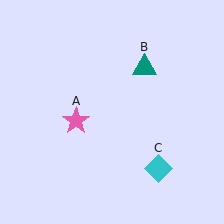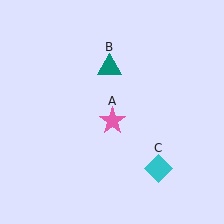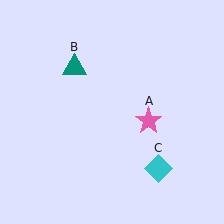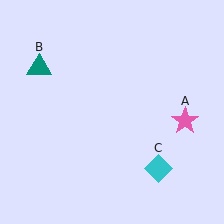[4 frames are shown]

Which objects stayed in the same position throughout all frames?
Cyan diamond (object C) remained stationary.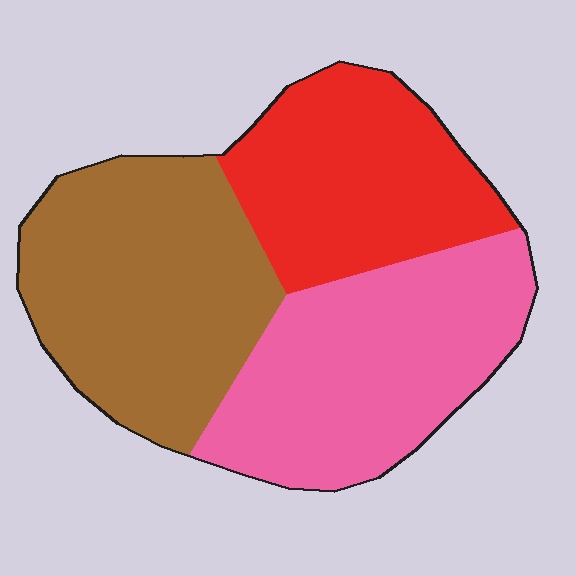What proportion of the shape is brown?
Brown covers roughly 35% of the shape.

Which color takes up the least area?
Red, at roughly 30%.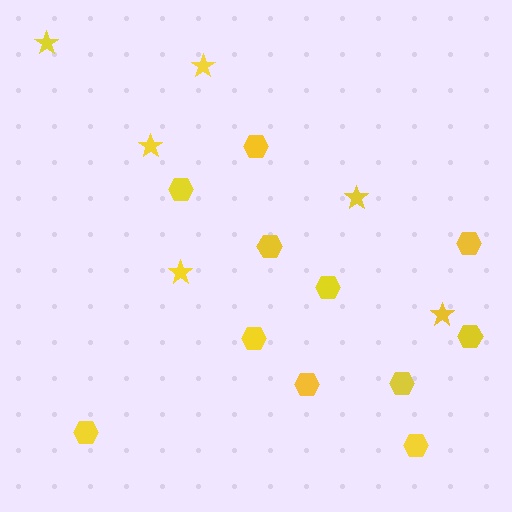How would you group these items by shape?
There are 2 groups: one group of stars (6) and one group of hexagons (11).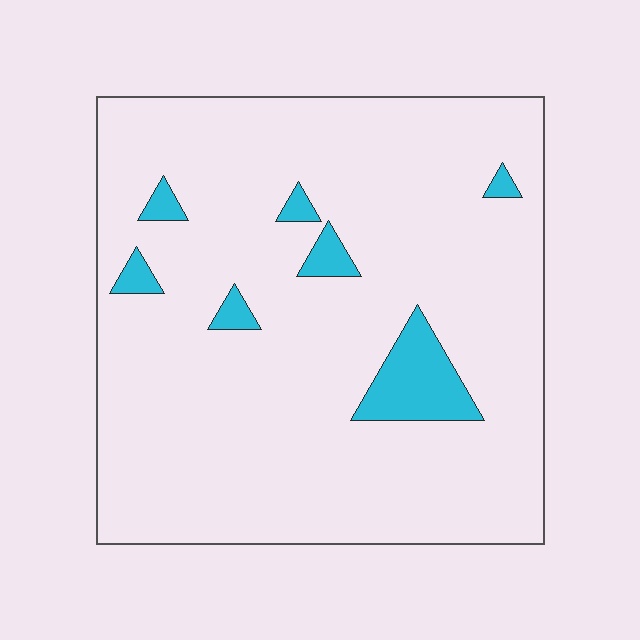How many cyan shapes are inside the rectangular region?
7.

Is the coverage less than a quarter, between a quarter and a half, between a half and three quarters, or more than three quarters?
Less than a quarter.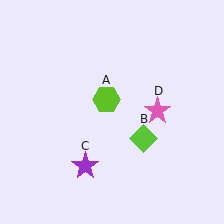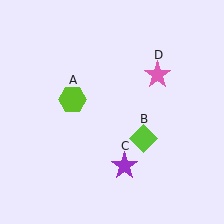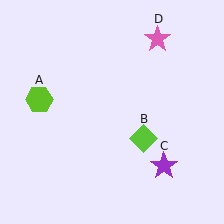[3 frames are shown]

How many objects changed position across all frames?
3 objects changed position: lime hexagon (object A), purple star (object C), pink star (object D).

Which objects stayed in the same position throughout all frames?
Lime diamond (object B) remained stationary.